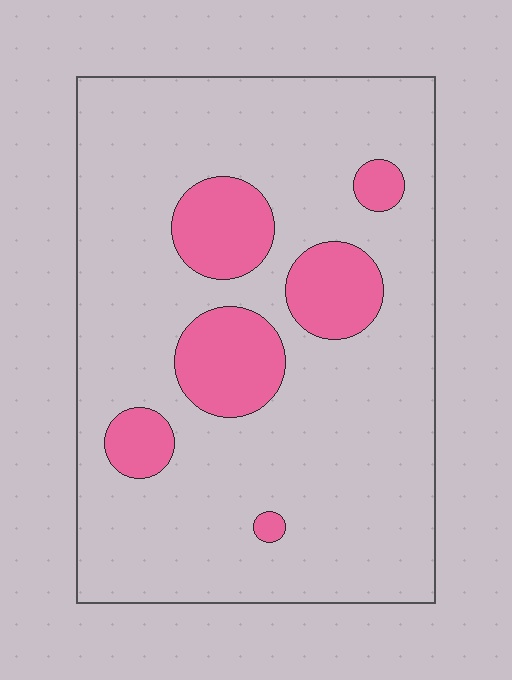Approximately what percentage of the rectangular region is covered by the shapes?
Approximately 15%.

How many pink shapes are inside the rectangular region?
6.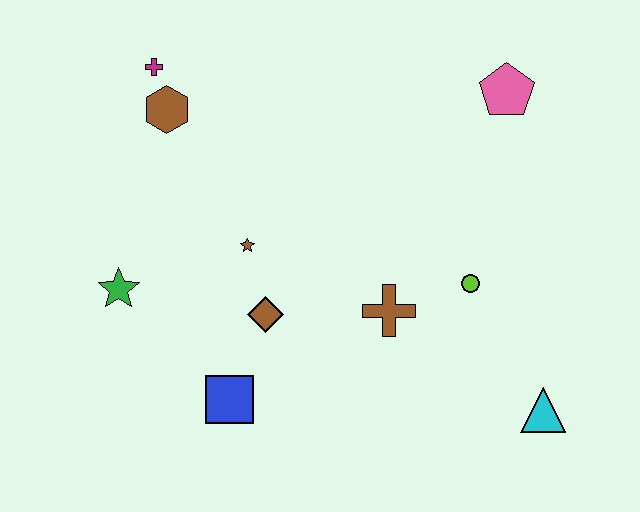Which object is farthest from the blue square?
The pink pentagon is farthest from the blue square.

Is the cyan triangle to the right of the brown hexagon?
Yes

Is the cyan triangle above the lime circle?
No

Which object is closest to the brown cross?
The lime circle is closest to the brown cross.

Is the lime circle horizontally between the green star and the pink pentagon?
Yes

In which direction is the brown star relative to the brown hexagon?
The brown star is below the brown hexagon.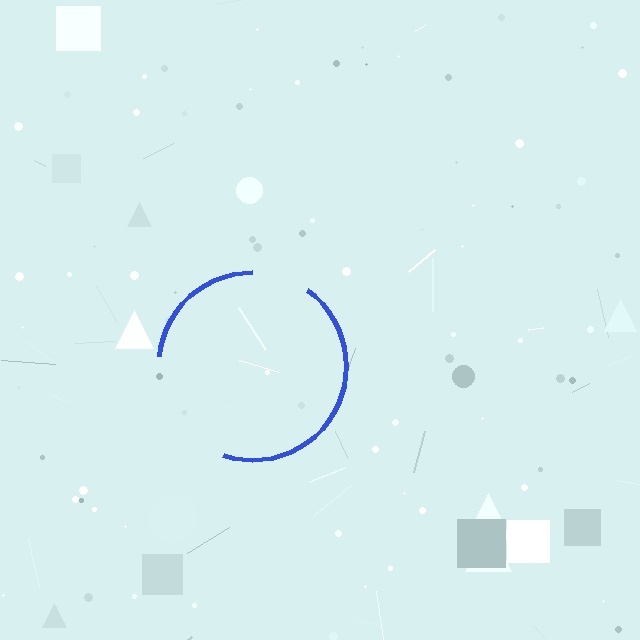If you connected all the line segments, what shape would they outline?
They would outline a circle.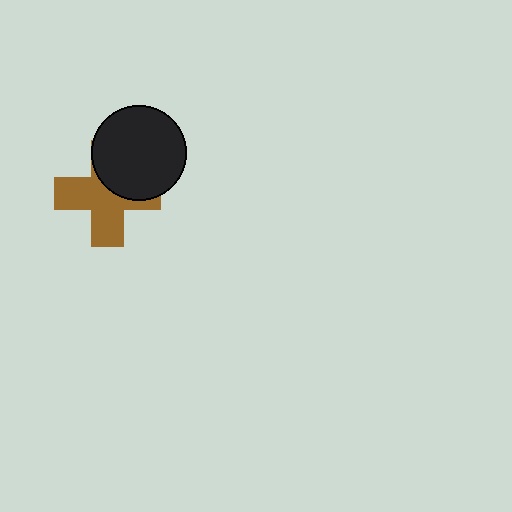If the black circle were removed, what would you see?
You would see the complete brown cross.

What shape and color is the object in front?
The object in front is a black circle.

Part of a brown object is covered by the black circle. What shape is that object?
It is a cross.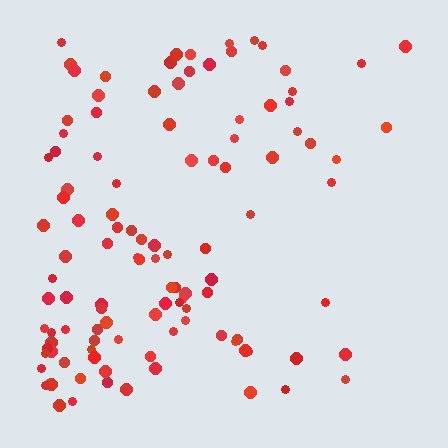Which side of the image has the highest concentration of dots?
The left.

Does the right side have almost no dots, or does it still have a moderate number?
Still a moderate number, just noticeably fewer than the left.